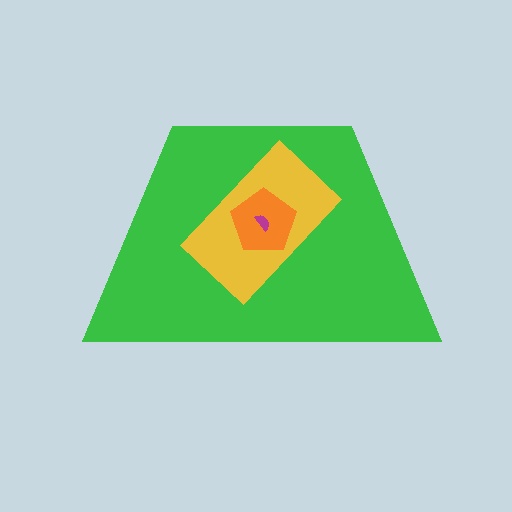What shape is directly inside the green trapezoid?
The yellow rectangle.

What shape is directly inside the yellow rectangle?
The orange pentagon.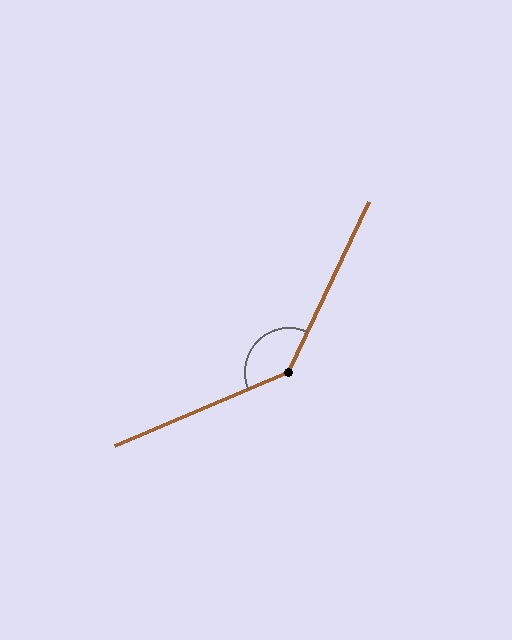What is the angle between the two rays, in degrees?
Approximately 138 degrees.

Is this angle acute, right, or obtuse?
It is obtuse.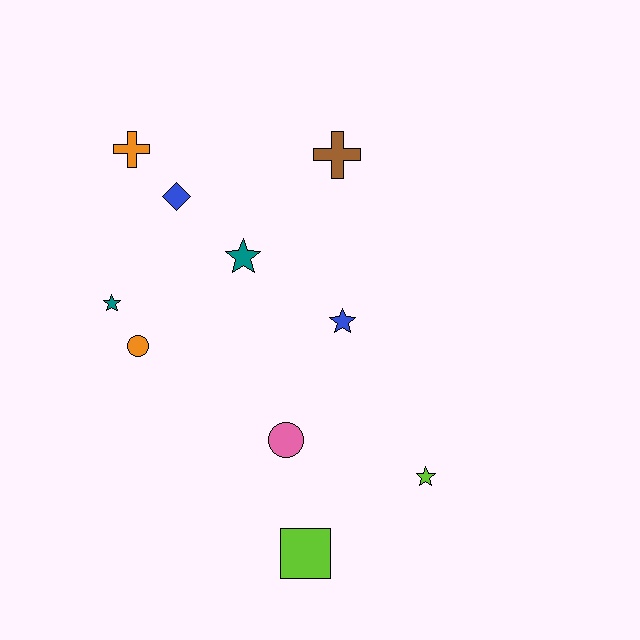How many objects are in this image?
There are 10 objects.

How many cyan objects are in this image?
There are no cyan objects.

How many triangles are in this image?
There are no triangles.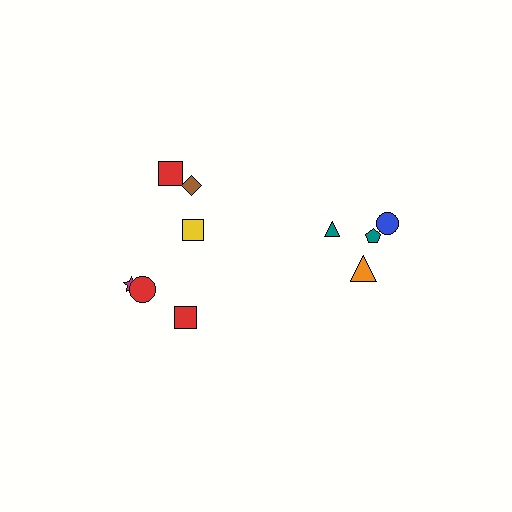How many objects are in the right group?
There are 4 objects.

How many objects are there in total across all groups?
There are 10 objects.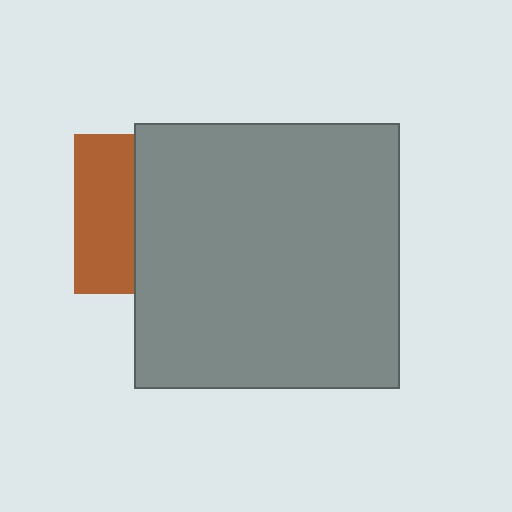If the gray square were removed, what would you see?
You would see the complete brown square.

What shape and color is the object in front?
The object in front is a gray square.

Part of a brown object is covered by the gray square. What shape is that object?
It is a square.